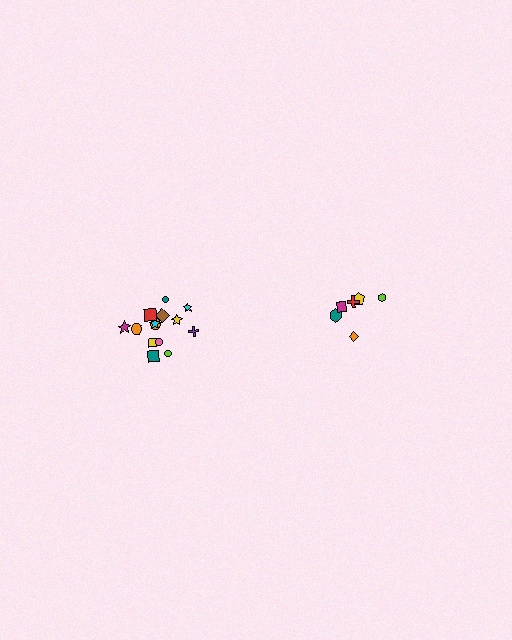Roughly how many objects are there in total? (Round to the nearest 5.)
Roughly 20 objects in total.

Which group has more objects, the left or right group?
The left group.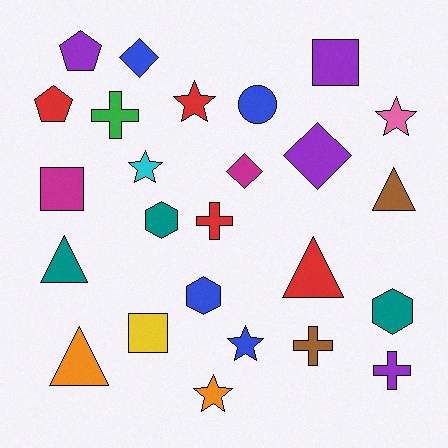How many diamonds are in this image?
There are 3 diamonds.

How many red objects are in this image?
There are 4 red objects.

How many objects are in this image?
There are 25 objects.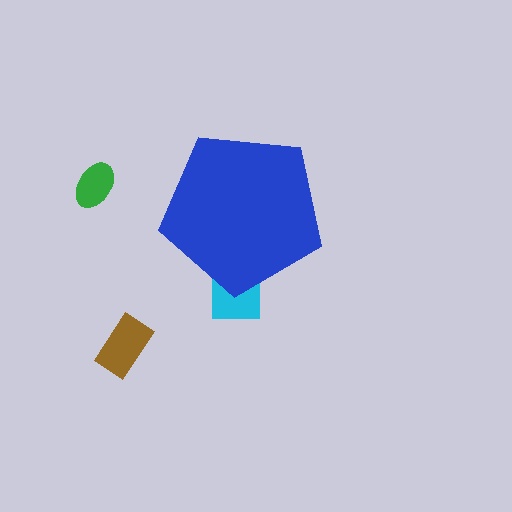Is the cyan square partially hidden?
Yes, the cyan square is partially hidden behind the blue pentagon.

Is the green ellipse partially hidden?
No, the green ellipse is fully visible.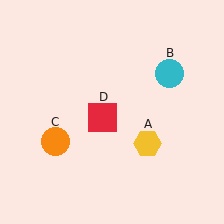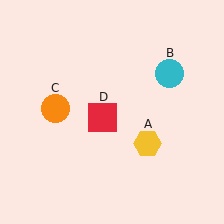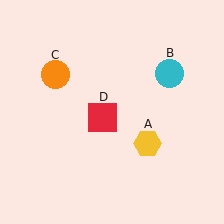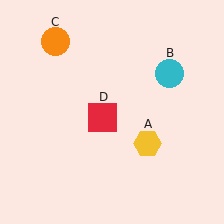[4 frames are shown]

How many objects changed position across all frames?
1 object changed position: orange circle (object C).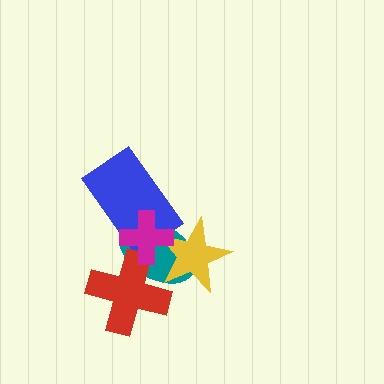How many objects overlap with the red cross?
2 objects overlap with the red cross.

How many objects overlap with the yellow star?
2 objects overlap with the yellow star.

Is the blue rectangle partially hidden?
Yes, it is partially covered by another shape.